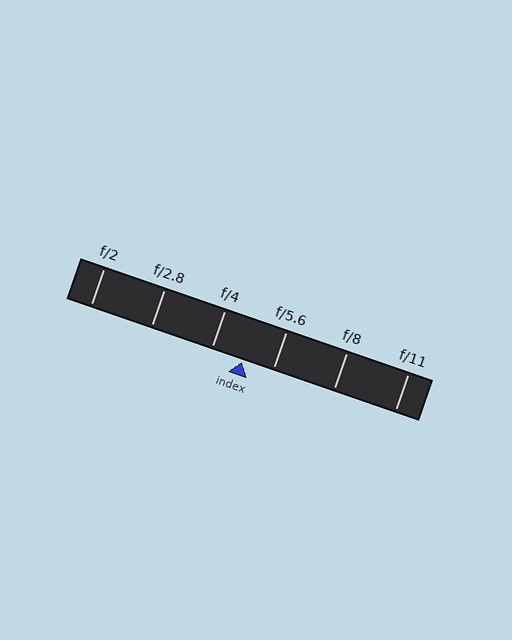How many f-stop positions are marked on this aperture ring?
There are 6 f-stop positions marked.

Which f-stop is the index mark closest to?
The index mark is closest to f/5.6.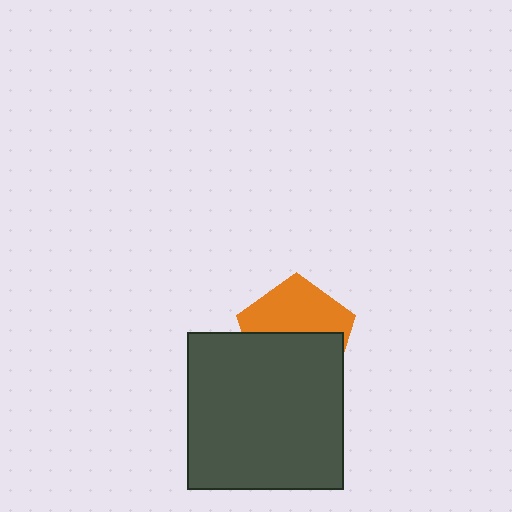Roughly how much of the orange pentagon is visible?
About half of it is visible (roughly 48%).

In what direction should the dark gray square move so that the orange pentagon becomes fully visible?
The dark gray square should move down. That is the shortest direction to clear the overlap and leave the orange pentagon fully visible.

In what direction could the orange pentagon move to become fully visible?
The orange pentagon could move up. That would shift it out from behind the dark gray square entirely.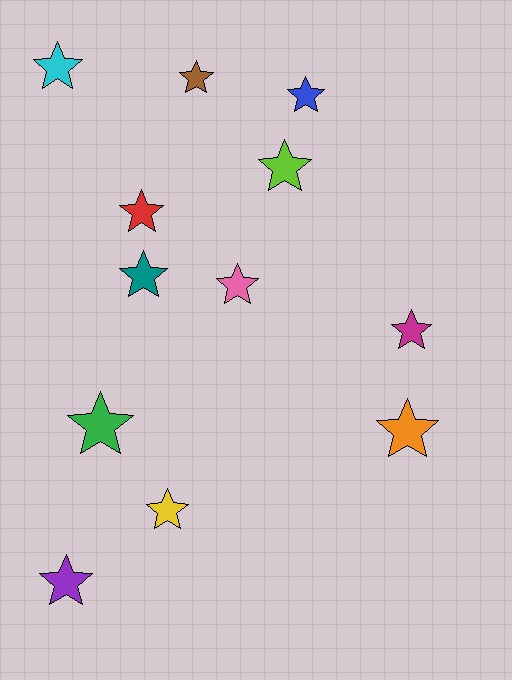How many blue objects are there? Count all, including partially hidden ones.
There is 1 blue object.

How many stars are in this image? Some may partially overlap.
There are 12 stars.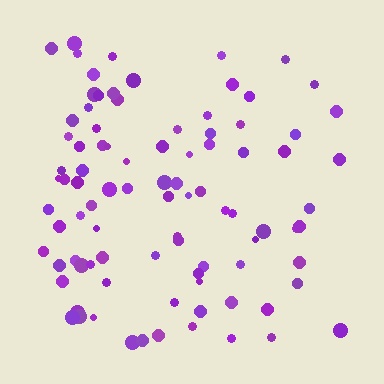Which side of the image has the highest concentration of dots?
The left.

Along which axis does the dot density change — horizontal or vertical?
Horizontal.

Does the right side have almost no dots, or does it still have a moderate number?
Still a moderate number, just noticeably fewer than the left.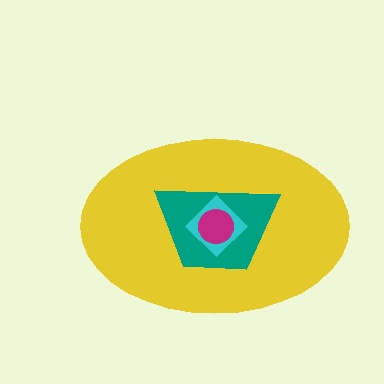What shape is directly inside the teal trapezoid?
The cyan diamond.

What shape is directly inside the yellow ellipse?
The teal trapezoid.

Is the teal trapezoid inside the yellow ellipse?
Yes.